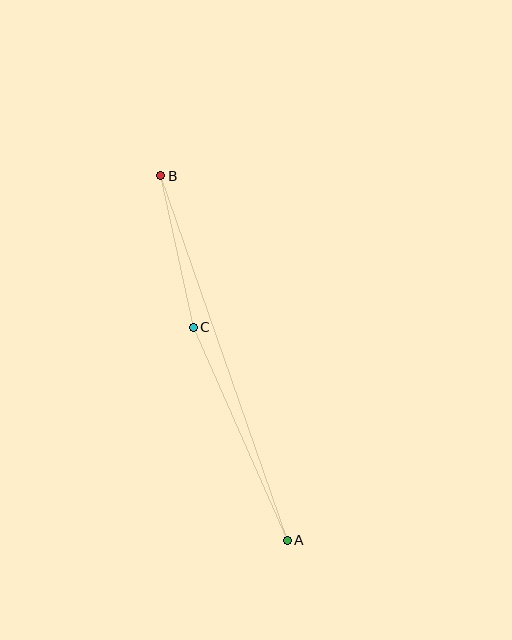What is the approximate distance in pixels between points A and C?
The distance between A and C is approximately 233 pixels.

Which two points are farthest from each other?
Points A and B are farthest from each other.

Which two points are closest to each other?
Points B and C are closest to each other.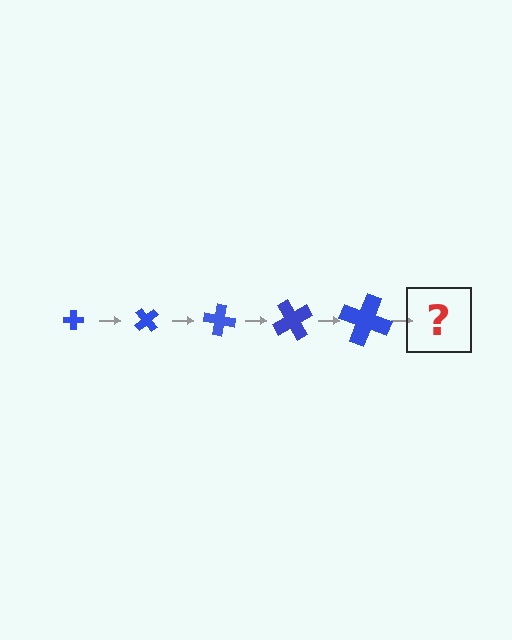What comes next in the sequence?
The next element should be a cross, larger than the previous one and rotated 250 degrees from the start.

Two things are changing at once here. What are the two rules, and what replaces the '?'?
The two rules are that the cross grows larger each step and it rotates 50 degrees each step. The '?' should be a cross, larger than the previous one and rotated 250 degrees from the start.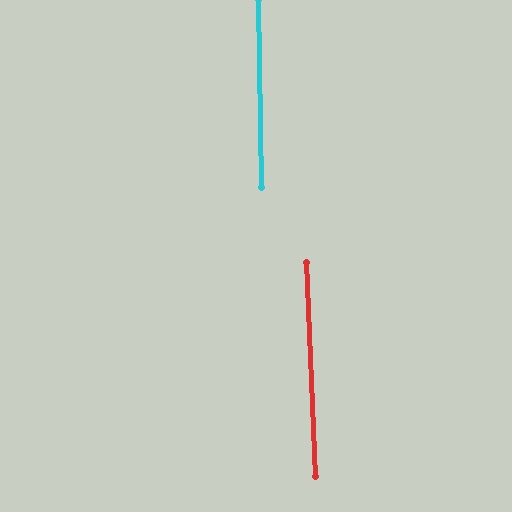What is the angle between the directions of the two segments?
Approximately 1 degree.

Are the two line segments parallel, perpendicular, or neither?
Parallel — their directions differ by only 1.4°.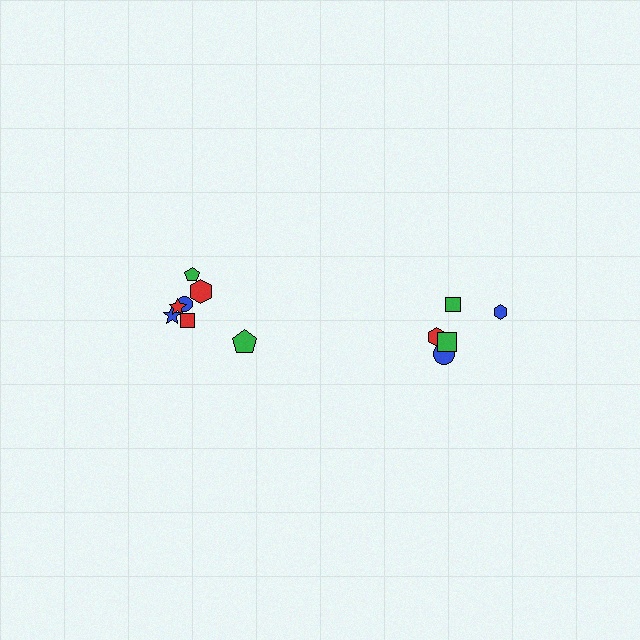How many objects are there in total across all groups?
There are 12 objects.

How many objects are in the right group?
There are 5 objects.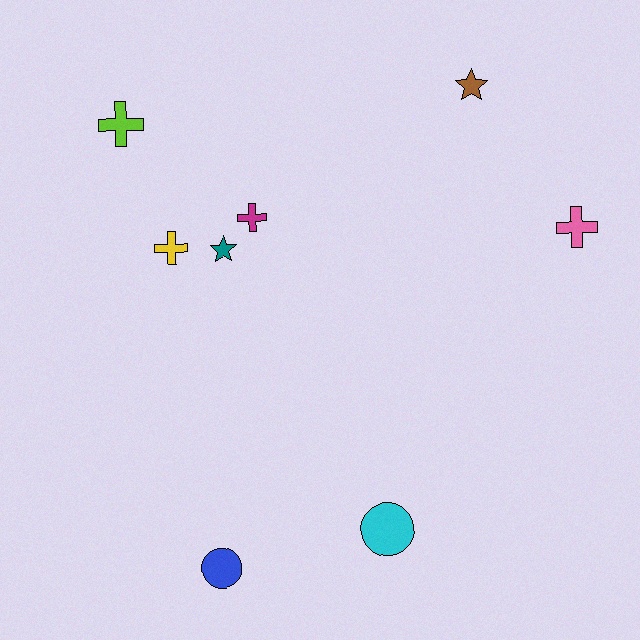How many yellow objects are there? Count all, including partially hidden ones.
There is 1 yellow object.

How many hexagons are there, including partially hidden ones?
There are no hexagons.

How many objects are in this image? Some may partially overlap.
There are 8 objects.